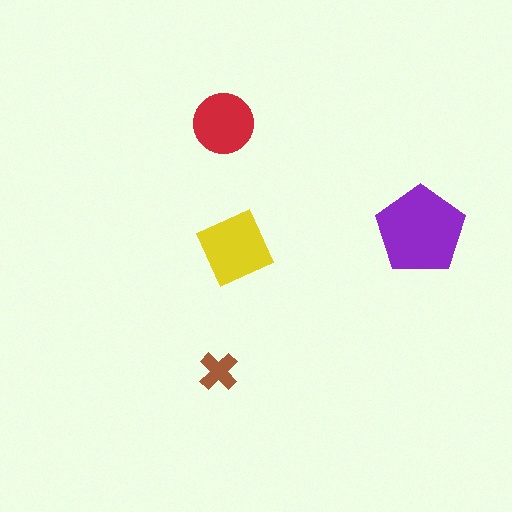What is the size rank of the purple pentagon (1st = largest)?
1st.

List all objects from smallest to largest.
The brown cross, the red circle, the yellow diamond, the purple pentagon.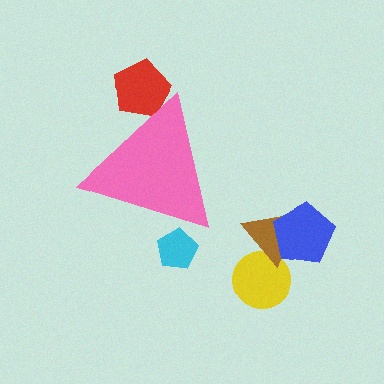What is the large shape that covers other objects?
A pink triangle.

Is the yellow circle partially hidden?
No, the yellow circle is fully visible.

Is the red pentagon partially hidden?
Yes, the red pentagon is partially hidden behind the pink triangle.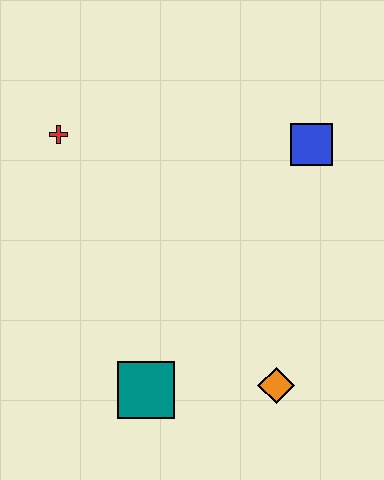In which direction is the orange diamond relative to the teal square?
The orange diamond is to the right of the teal square.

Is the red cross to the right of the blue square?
No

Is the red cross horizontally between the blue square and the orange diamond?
No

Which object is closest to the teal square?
The orange diamond is closest to the teal square.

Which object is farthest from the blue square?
The teal square is farthest from the blue square.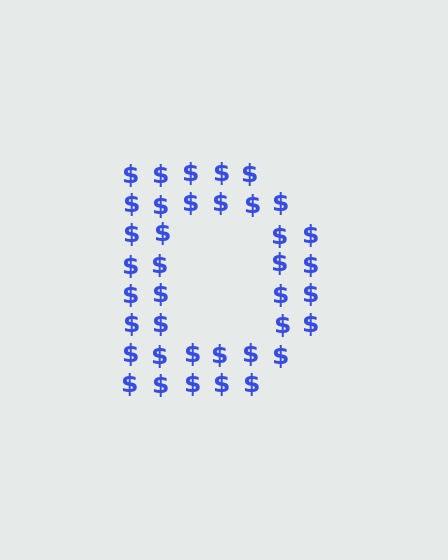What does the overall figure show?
The overall figure shows the letter D.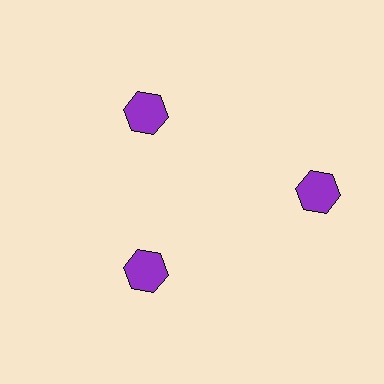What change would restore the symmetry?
The symmetry would be restored by moving it inward, back onto the ring so that all 3 hexagons sit at equal angles and equal distance from the center.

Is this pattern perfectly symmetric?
No. The 3 purple hexagons are arranged in a ring, but one element near the 3 o'clock position is pushed outward from the center, breaking the 3-fold rotational symmetry.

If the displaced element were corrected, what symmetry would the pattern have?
It would have 3-fold rotational symmetry — the pattern would map onto itself every 120 degrees.